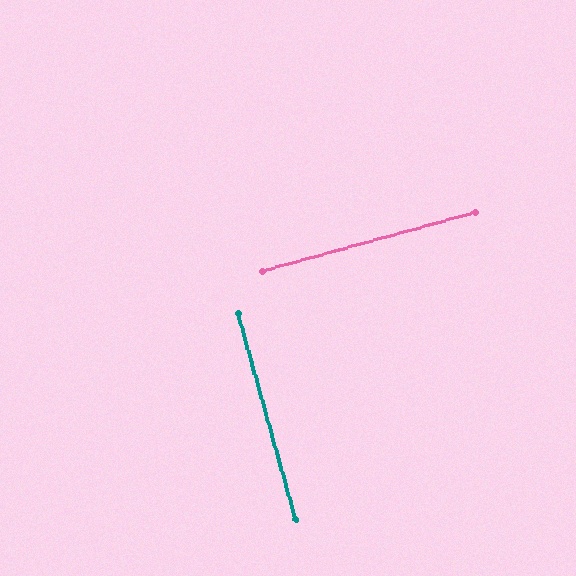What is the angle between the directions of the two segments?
Approximately 90 degrees.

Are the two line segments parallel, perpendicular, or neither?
Perpendicular — they meet at approximately 90°.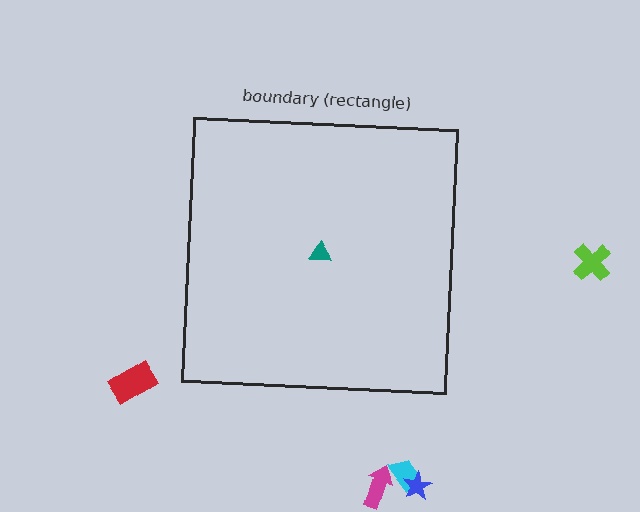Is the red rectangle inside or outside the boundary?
Outside.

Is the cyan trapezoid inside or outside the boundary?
Outside.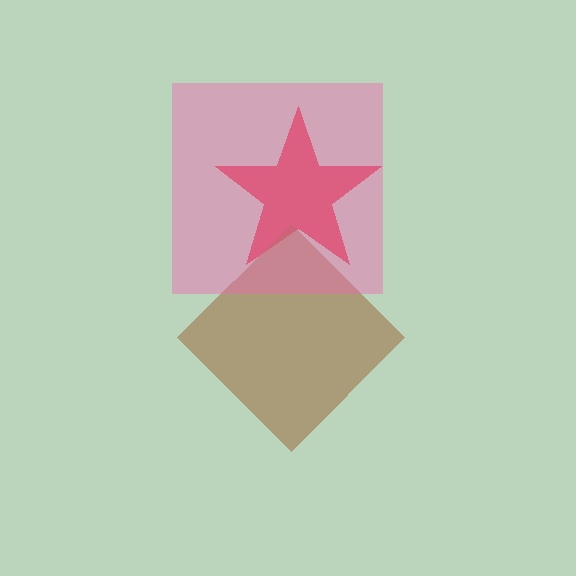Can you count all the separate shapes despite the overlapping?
Yes, there are 3 separate shapes.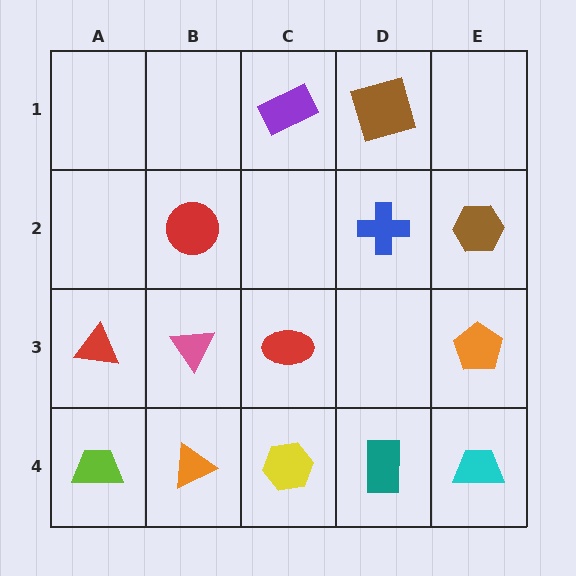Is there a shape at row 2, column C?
No, that cell is empty.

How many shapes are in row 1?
2 shapes.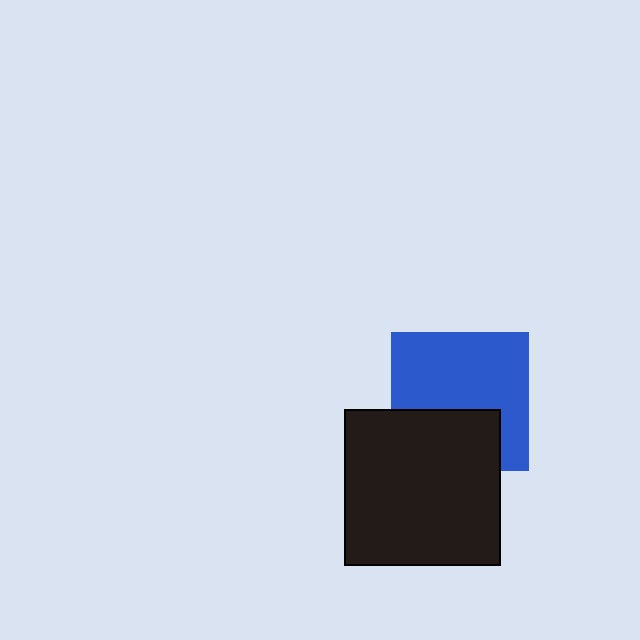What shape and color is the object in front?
The object in front is a black square.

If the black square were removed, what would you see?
You would see the complete blue square.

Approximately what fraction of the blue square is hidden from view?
Roughly 35% of the blue square is hidden behind the black square.